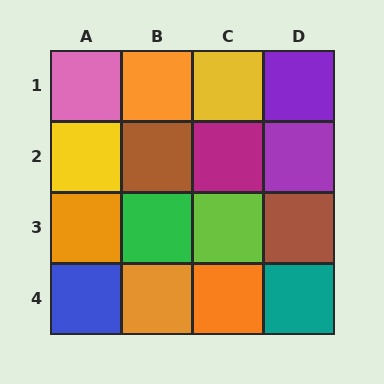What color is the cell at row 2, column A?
Yellow.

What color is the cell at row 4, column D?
Teal.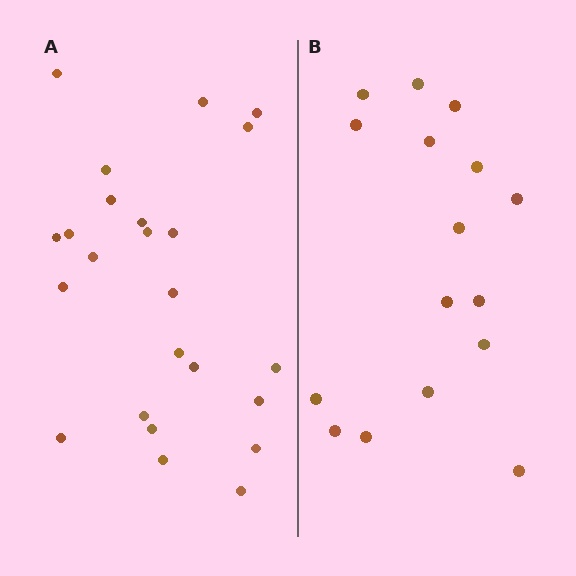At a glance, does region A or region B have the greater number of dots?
Region A (the left region) has more dots.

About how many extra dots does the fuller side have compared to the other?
Region A has roughly 8 or so more dots than region B.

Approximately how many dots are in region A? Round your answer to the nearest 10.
About 20 dots. (The exact count is 24, which rounds to 20.)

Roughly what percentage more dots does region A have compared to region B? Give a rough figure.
About 50% more.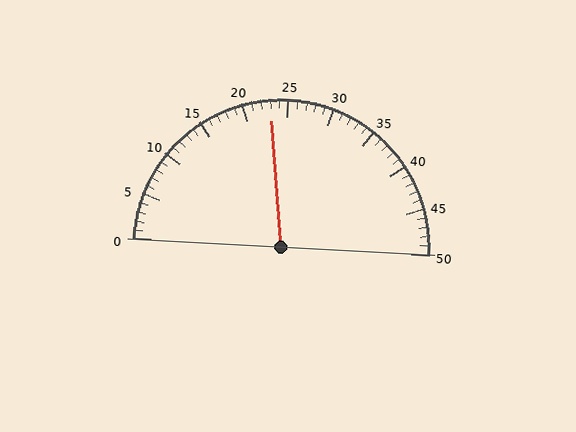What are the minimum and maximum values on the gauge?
The gauge ranges from 0 to 50.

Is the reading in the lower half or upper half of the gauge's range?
The reading is in the lower half of the range (0 to 50).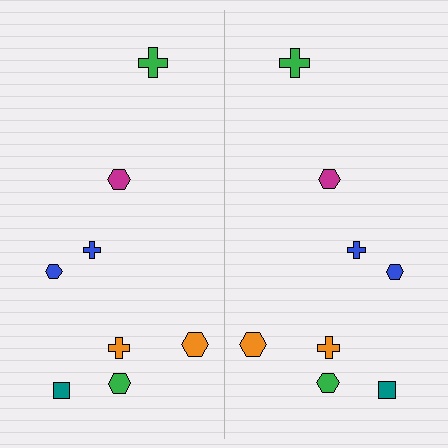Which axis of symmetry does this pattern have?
The pattern has a vertical axis of symmetry running through the center of the image.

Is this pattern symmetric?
Yes, this pattern has bilateral (reflection) symmetry.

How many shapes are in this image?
There are 16 shapes in this image.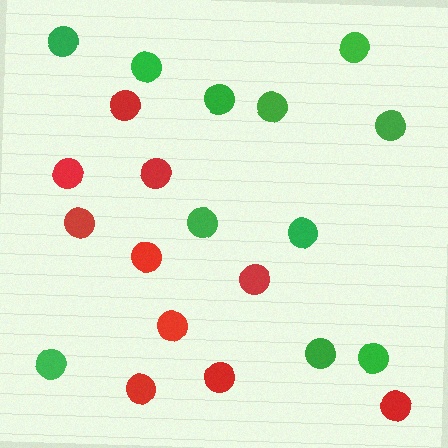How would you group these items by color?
There are 2 groups: one group of red circles (10) and one group of green circles (11).